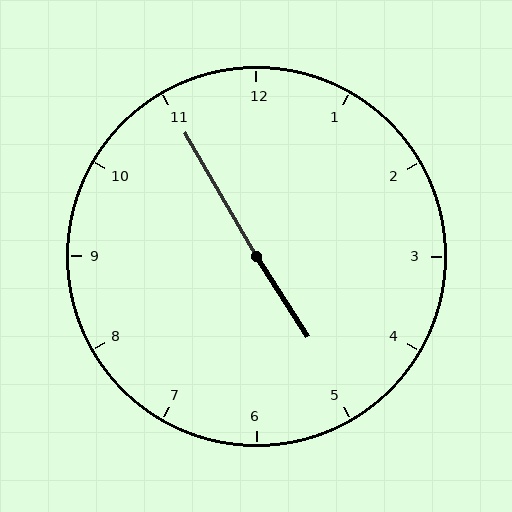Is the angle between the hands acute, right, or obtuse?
It is obtuse.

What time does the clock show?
4:55.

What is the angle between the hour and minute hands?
Approximately 178 degrees.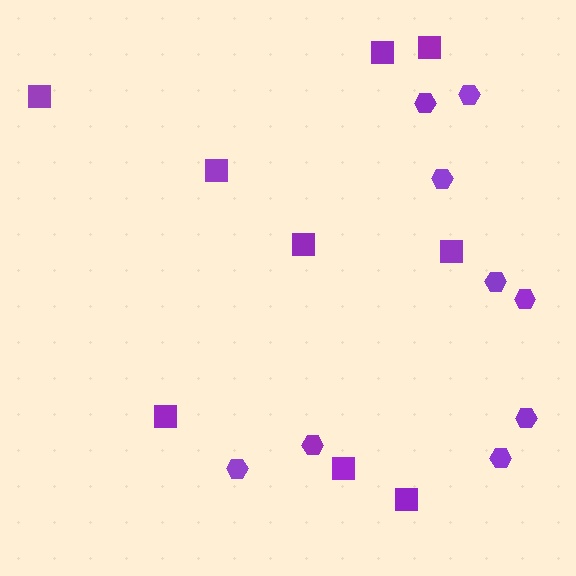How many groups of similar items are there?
There are 2 groups: one group of hexagons (9) and one group of squares (9).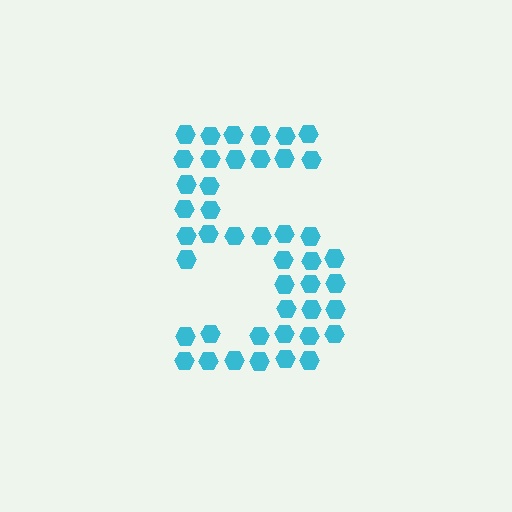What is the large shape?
The large shape is the digit 5.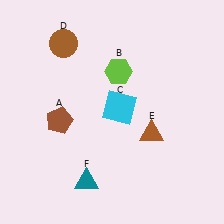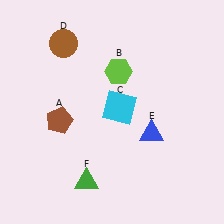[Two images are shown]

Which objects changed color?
E changed from brown to blue. F changed from teal to green.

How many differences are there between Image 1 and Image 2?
There are 2 differences between the two images.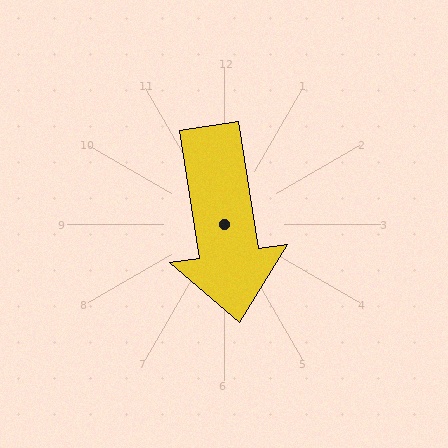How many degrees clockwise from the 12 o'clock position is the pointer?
Approximately 171 degrees.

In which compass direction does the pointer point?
South.